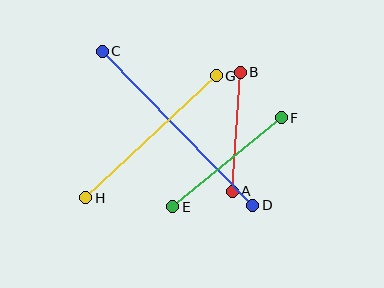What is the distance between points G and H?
The distance is approximately 179 pixels.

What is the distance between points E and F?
The distance is approximately 141 pixels.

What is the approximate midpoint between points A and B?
The midpoint is at approximately (236, 132) pixels.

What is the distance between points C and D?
The distance is approximately 215 pixels.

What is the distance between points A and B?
The distance is approximately 119 pixels.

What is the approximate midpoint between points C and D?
The midpoint is at approximately (178, 128) pixels.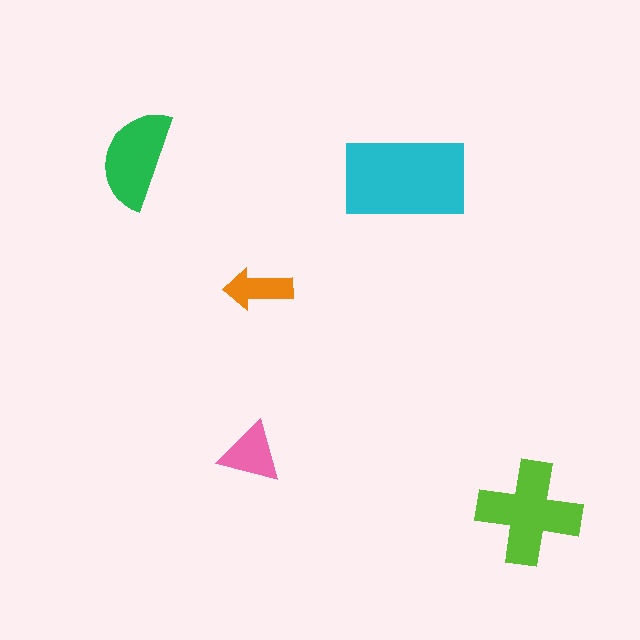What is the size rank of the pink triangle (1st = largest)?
4th.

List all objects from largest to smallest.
The cyan rectangle, the lime cross, the green semicircle, the pink triangle, the orange arrow.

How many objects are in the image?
There are 5 objects in the image.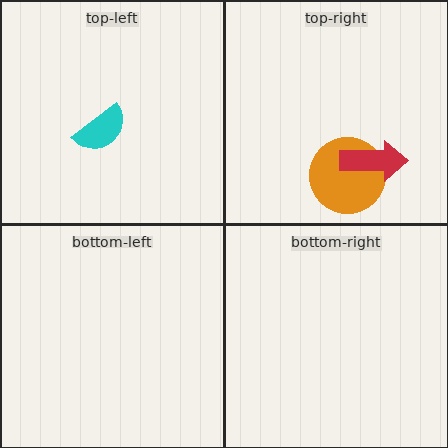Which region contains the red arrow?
The top-right region.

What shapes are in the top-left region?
The cyan semicircle.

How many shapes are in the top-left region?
1.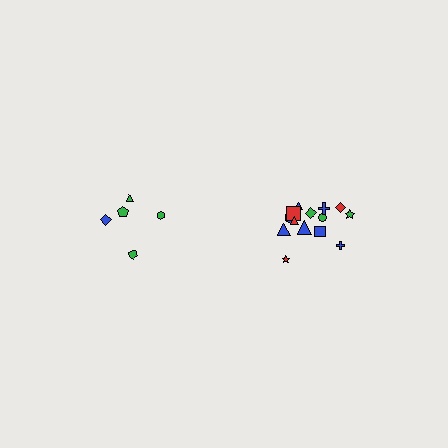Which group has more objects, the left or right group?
The right group.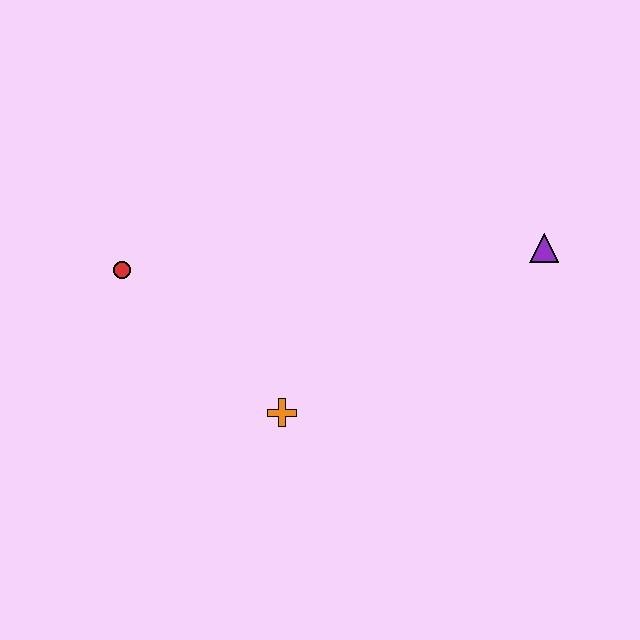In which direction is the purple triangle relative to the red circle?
The purple triangle is to the right of the red circle.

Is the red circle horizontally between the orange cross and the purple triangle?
No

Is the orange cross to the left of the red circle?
No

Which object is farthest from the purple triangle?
The red circle is farthest from the purple triangle.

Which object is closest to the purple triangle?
The orange cross is closest to the purple triangle.